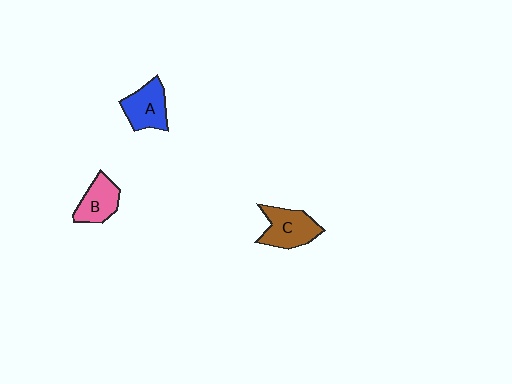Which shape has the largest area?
Shape C (brown).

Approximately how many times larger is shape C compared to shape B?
Approximately 1.3 times.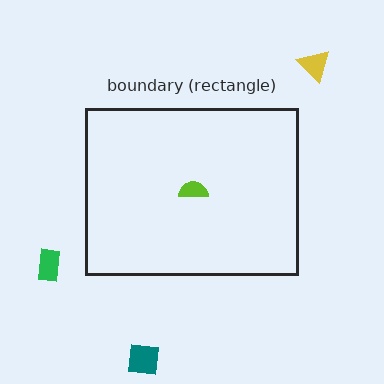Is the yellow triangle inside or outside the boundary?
Outside.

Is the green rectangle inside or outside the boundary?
Outside.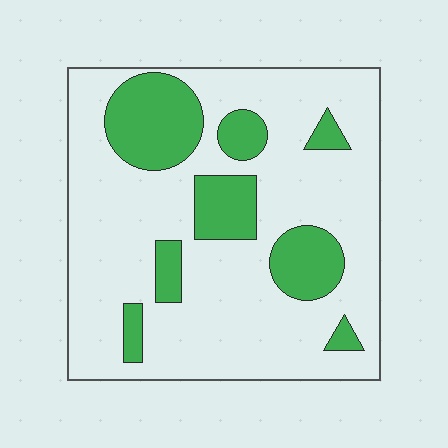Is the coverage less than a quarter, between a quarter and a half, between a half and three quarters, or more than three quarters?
Less than a quarter.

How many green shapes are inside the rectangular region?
8.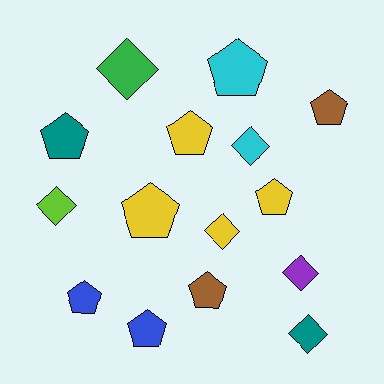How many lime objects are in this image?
There is 1 lime object.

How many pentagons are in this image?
There are 9 pentagons.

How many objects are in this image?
There are 15 objects.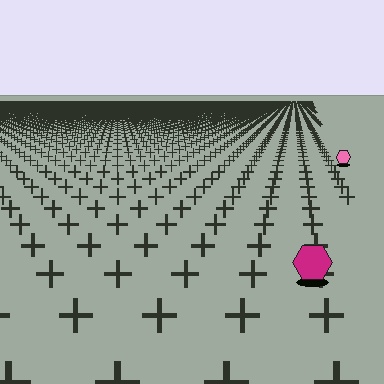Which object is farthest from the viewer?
The pink hexagon is farthest from the viewer. It appears smaller and the ground texture around it is denser.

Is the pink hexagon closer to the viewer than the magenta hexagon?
No. The magenta hexagon is closer — you can tell from the texture gradient: the ground texture is coarser near it.